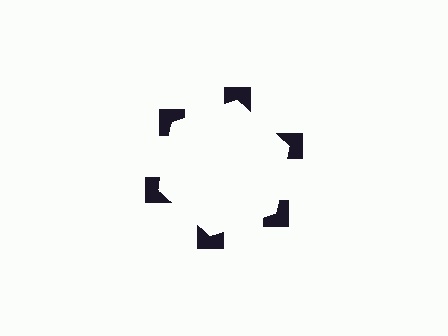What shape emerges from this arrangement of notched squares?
An illusory hexagon — its edges are inferred from the aligned wedge cuts in the notched squares, not physically drawn.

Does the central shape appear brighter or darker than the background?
It typically appears slightly brighter than the background, even though no actual brightness change is drawn.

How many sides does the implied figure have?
6 sides.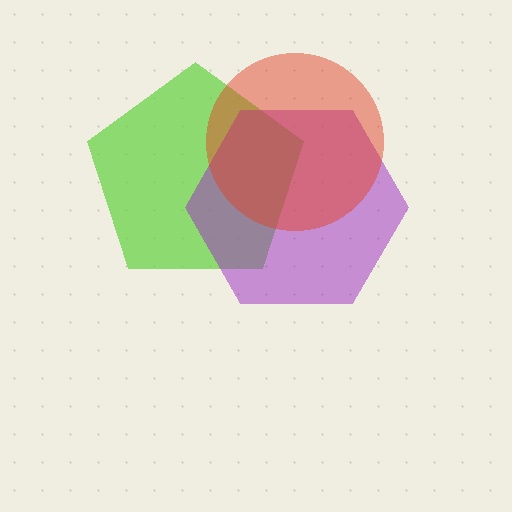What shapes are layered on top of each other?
The layered shapes are: a lime pentagon, a purple hexagon, a red circle.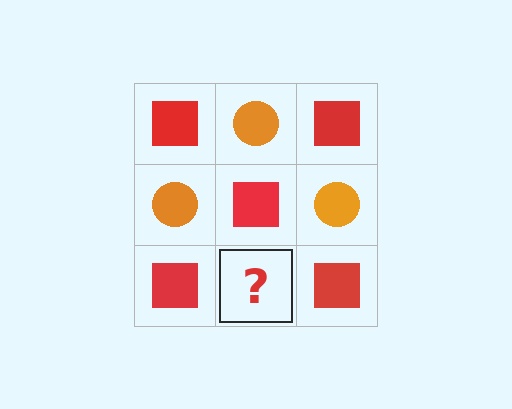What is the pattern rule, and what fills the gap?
The rule is that it alternates red square and orange circle in a checkerboard pattern. The gap should be filled with an orange circle.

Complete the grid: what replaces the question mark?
The question mark should be replaced with an orange circle.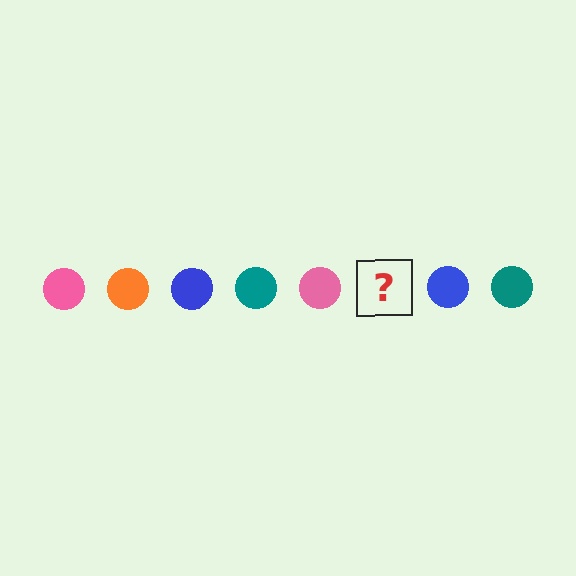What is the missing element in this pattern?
The missing element is an orange circle.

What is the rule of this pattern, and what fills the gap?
The rule is that the pattern cycles through pink, orange, blue, teal circles. The gap should be filled with an orange circle.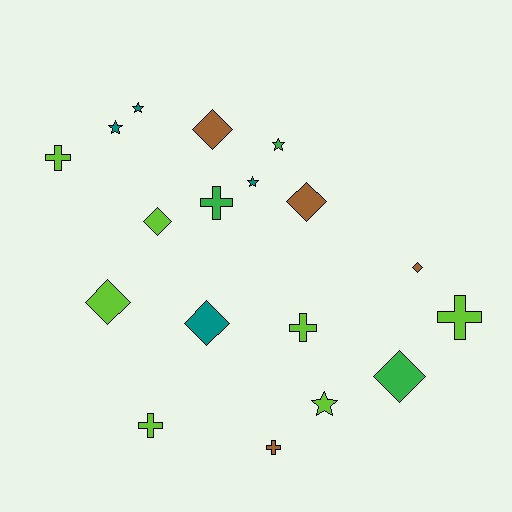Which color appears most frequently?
Lime, with 7 objects.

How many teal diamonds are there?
There is 1 teal diamond.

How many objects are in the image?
There are 18 objects.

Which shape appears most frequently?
Diamond, with 7 objects.